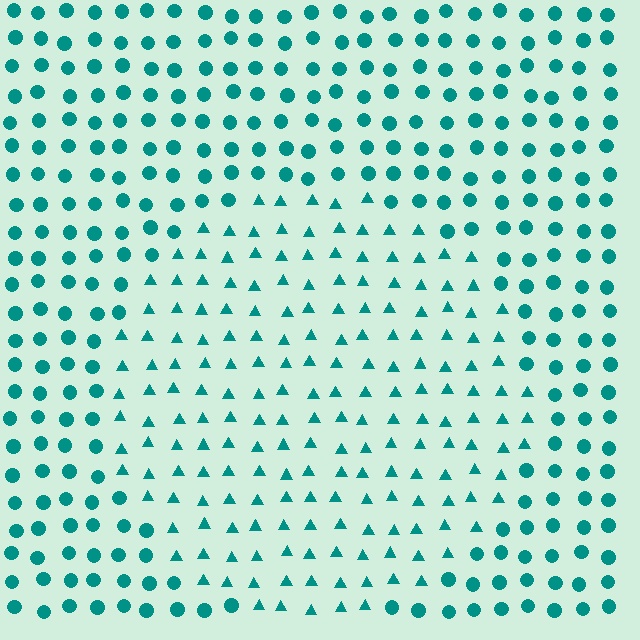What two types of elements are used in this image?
The image uses triangles inside the circle region and circles outside it.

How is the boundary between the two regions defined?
The boundary is defined by a change in element shape: triangles inside vs. circles outside. All elements share the same color and spacing.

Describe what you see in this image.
The image is filled with small teal elements arranged in a uniform grid. A circle-shaped region contains triangles, while the surrounding area contains circles. The boundary is defined purely by the change in element shape.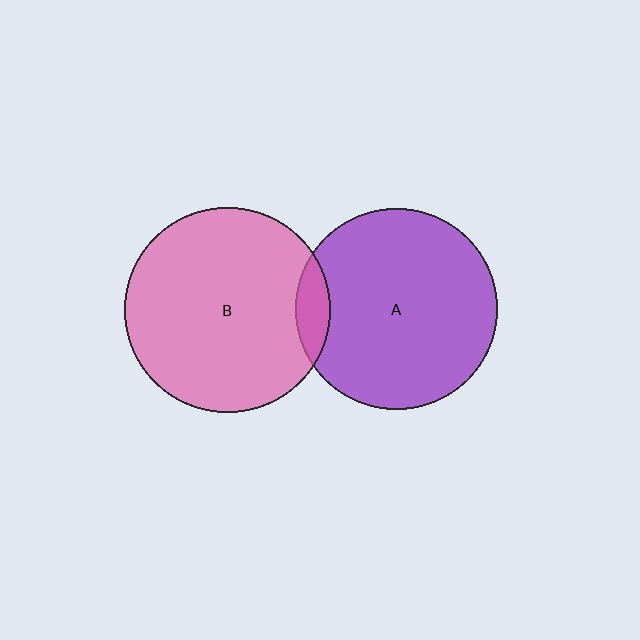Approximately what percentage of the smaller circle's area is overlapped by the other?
Approximately 10%.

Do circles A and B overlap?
Yes.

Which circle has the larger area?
Circle B (pink).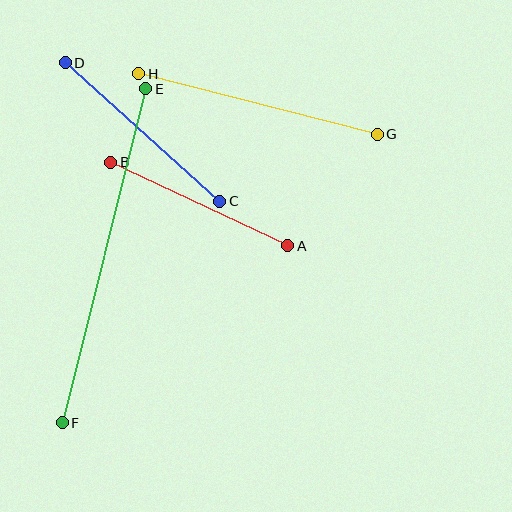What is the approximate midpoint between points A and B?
The midpoint is at approximately (199, 204) pixels.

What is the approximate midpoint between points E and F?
The midpoint is at approximately (104, 256) pixels.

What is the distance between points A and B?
The distance is approximately 196 pixels.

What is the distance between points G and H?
The distance is approximately 246 pixels.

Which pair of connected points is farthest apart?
Points E and F are farthest apart.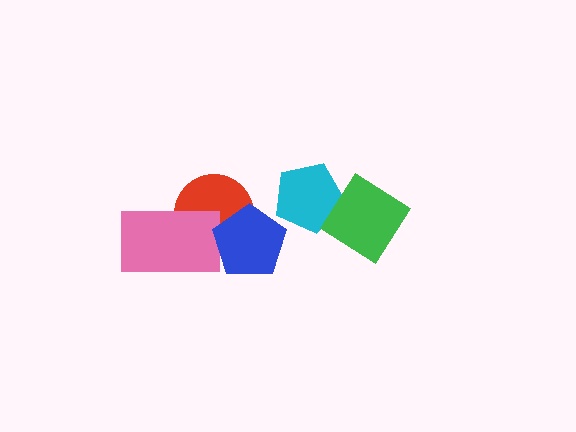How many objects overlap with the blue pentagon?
2 objects overlap with the blue pentagon.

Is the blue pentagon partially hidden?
No, no other shape covers it.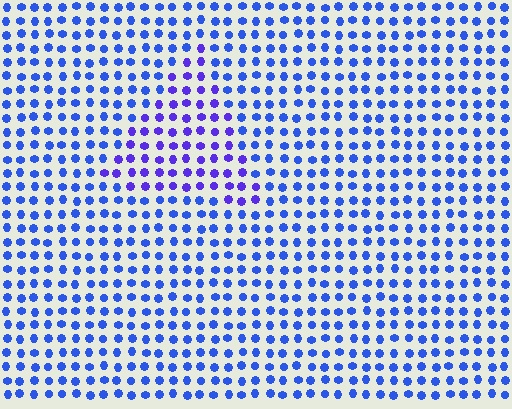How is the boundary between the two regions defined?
The boundary is defined purely by a slight shift in hue (about 29 degrees). Spacing, size, and orientation are identical on both sides.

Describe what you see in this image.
The image is filled with small blue elements in a uniform arrangement. A triangle-shaped region is visible where the elements are tinted to a slightly different hue, forming a subtle color boundary.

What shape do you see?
I see a triangle.